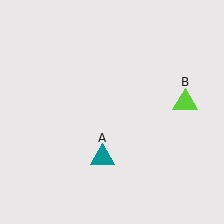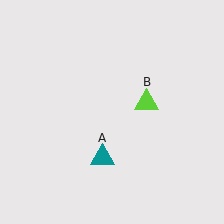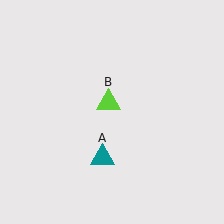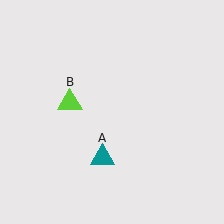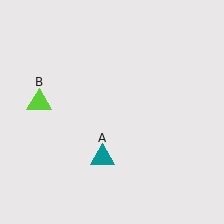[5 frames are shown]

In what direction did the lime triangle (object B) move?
The lime triangle (object B) moved left.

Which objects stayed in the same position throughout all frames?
Teal triangle (object A) remained stationary.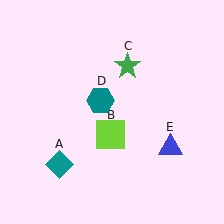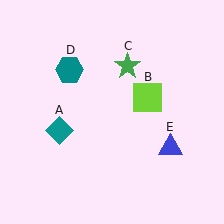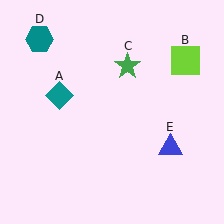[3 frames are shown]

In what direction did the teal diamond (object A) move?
The teal diamond (object A) moved up.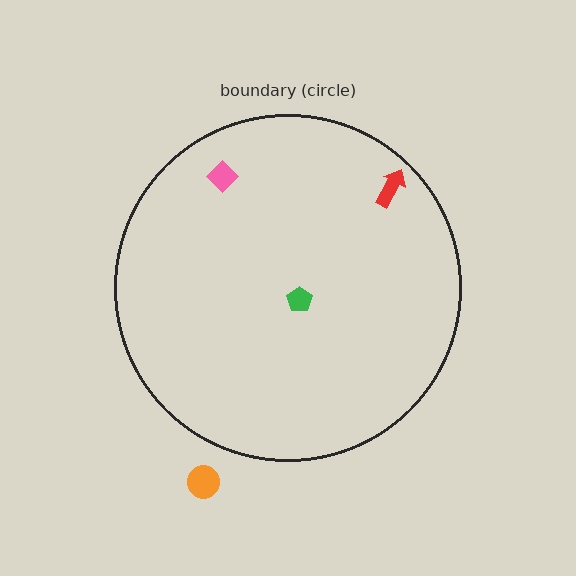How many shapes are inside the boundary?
3 inside, 1 outside.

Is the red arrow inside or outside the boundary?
Inside.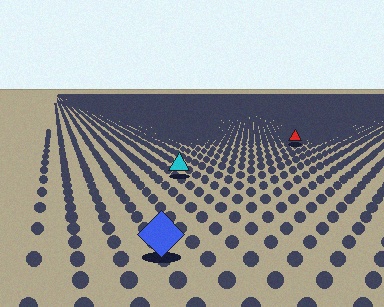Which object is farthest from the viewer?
The red triangle is farthest from the viewer. It appears smaller and the ground texture around it is denser.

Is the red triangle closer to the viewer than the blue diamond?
No. The blue diamond is closer — you can tell from the texture gradient: the ground texture is coarser near it.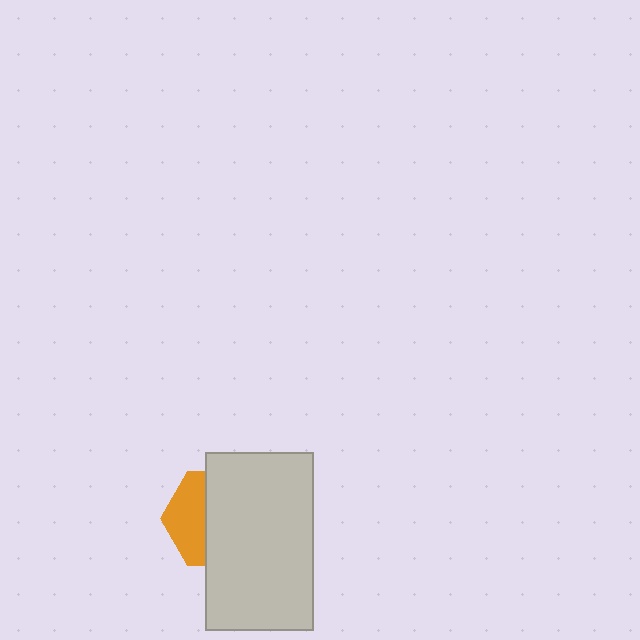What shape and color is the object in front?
The object in front is a light gray rectangle.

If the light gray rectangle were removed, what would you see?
You would see the complete orange hexagon.